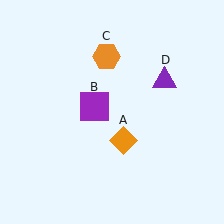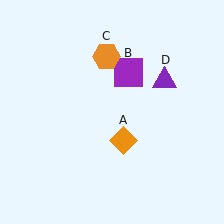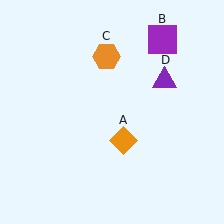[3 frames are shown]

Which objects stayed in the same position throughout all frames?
Orange diamond (object A) and orange hexagon (object C) and purple triangle (object D) remained stationary.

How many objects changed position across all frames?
1 object changed position: purple square (object B).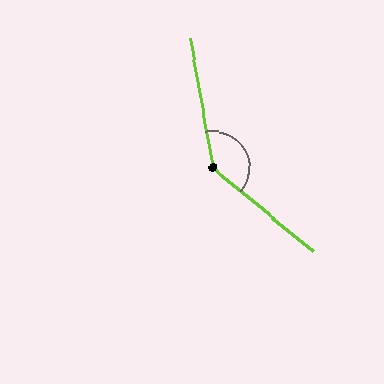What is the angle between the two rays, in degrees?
Approximately 140 degrees.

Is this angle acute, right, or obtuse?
It is obtuse.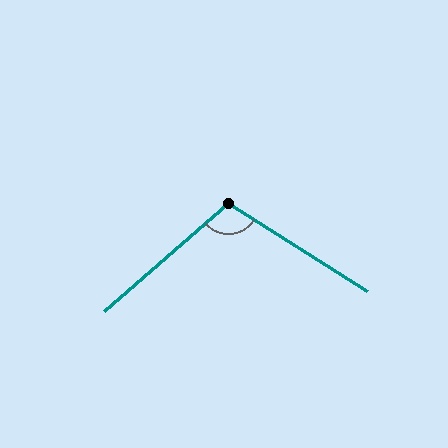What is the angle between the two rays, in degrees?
Approximately 106 degrees.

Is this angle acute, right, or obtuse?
It is obtuse.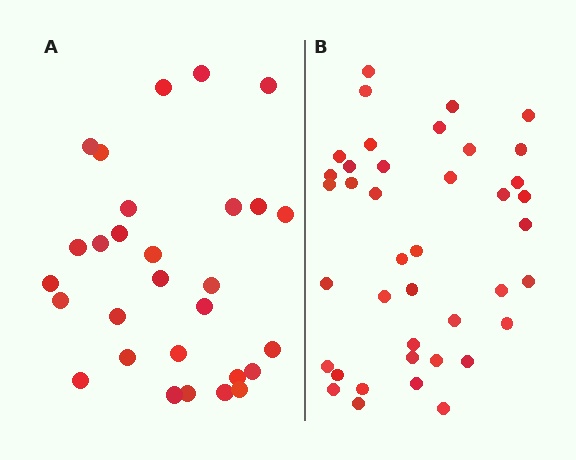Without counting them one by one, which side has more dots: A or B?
Region B (the right region) has more dots.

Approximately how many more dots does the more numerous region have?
Region B has roughly 12 or so more dots than region A.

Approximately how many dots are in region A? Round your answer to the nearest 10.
About 30 dots. (The exact count is 29, which rounds to 30.)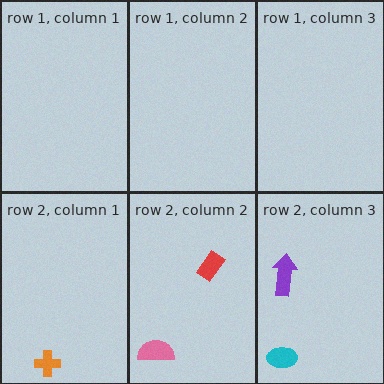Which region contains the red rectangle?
The row 2, column 2 region.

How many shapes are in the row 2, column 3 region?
2.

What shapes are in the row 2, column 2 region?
The red rectangle, the pink semicircle.